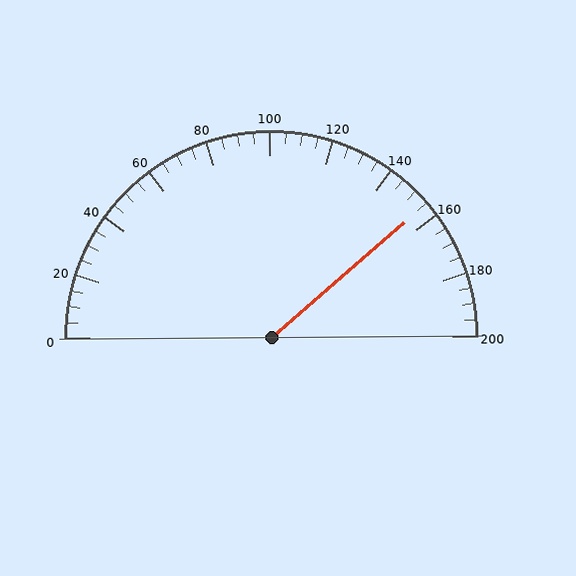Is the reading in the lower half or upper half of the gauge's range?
The reading is in the upper half of the range (0 to 200).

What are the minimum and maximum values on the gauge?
The gauge ranges from 0 to 200.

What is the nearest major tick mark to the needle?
The nearest major tick mark is 160.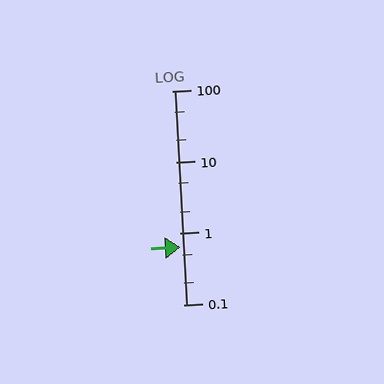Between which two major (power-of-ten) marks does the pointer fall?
The pointer is between 0.1 and 1.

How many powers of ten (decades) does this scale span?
The scale spans 3 decades, from 0.1 to 100.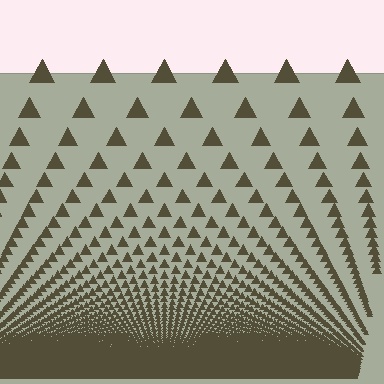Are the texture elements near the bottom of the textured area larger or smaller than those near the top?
Smaller. The gradient is inverted — elements near the bottom are smaller and denser.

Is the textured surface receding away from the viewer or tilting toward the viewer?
The surface appears to tilt toward the viewer. Texture elements get larger and sparser toward the top.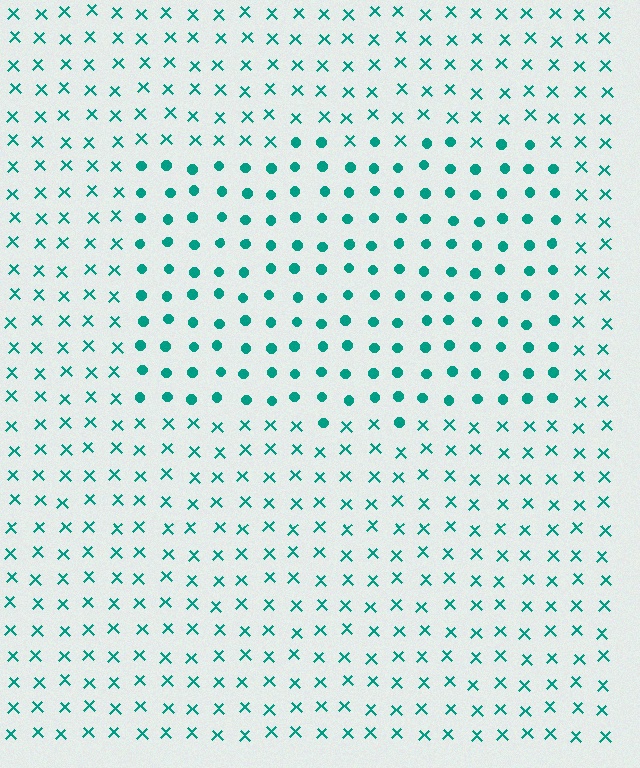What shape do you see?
I see a rectangle.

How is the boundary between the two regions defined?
The boundary is defined by a change in element shape: circles inside vs. X marks outside. All elements share the same color and spacing.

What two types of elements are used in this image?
The image uses circles inside the rectangle region and X marks outside it.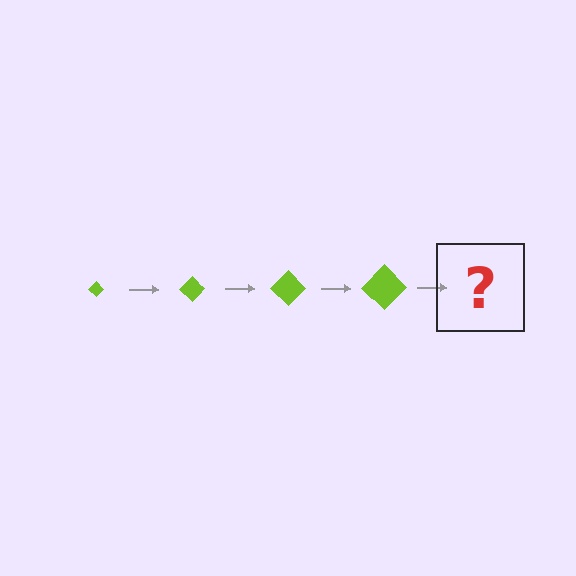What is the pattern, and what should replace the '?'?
The pattern is that the diamond gets progressively larger each step. The '?' should be a lime diamond, larger than the previous one.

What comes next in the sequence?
The next element should be a lime diamond, larger than the previous one.